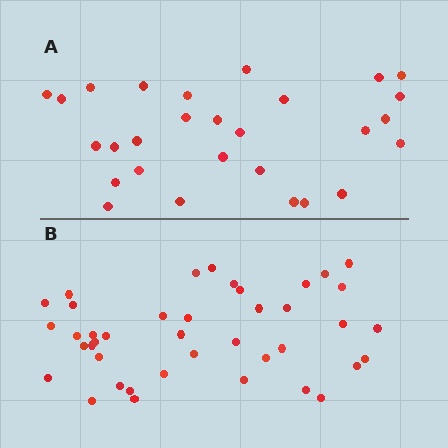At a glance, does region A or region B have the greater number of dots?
Region B (the bottom region) has more dots.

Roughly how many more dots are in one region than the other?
Region B has approximately 15 more dots than region A.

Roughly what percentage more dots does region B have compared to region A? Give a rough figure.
About 45% more.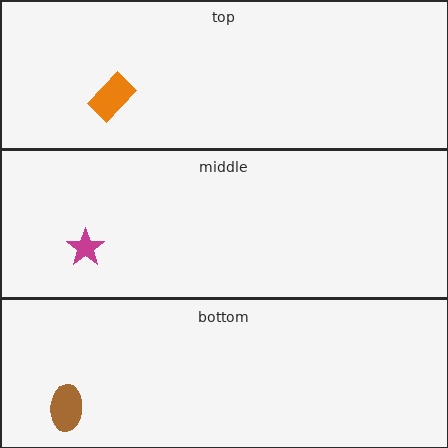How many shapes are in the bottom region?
1.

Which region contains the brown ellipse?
The bottom region.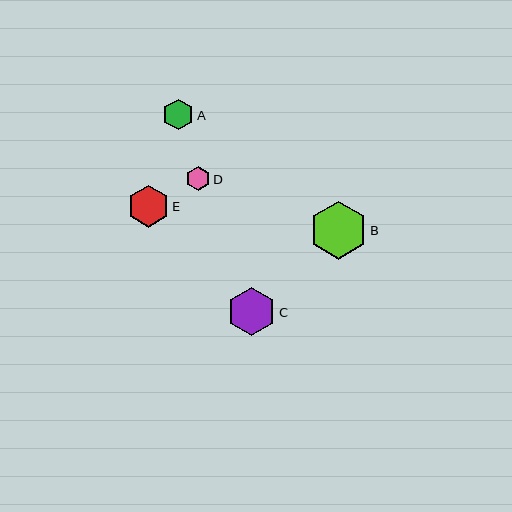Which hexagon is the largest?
Hexagon B is the largest with a size of approximately 58 pixels.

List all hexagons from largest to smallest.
From largest to smallest: B, C, E, A, D.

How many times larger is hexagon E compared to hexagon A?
Hexagon E is approximately 1.4 times the size of hexagon A.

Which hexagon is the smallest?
Hexagon D is the smallest with a size of approximately 24 pixels.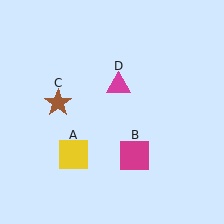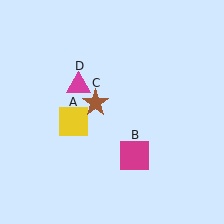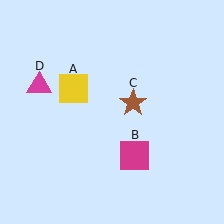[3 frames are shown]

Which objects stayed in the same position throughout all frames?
Magenta square (object B) remained stationary.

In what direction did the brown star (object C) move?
The brown star (object C) moved right.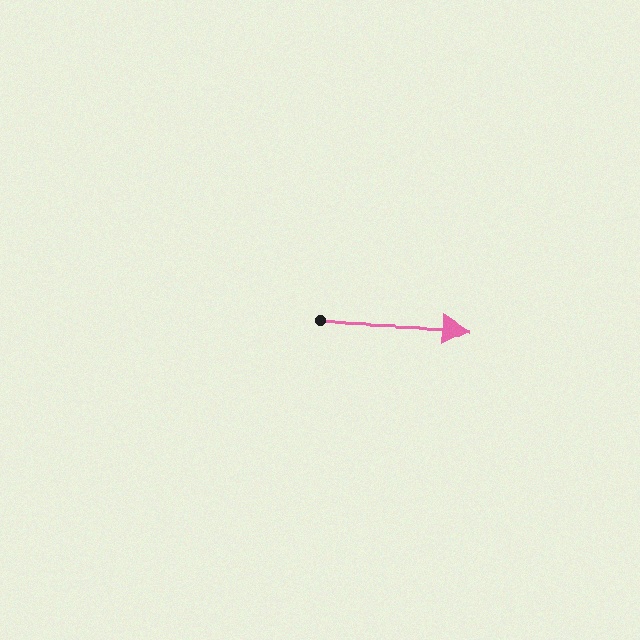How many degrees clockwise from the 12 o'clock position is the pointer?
Approximately 92 degrees.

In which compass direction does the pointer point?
East.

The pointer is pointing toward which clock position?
Roughly 3 o'clock.